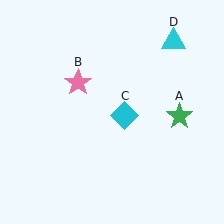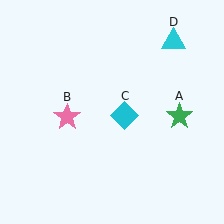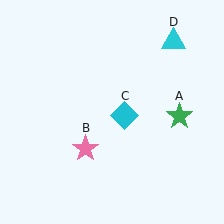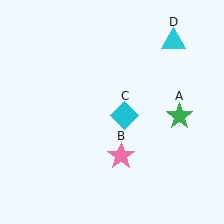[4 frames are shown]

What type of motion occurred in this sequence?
The pink star (object B) rotated counterclockwise around the center of the scene.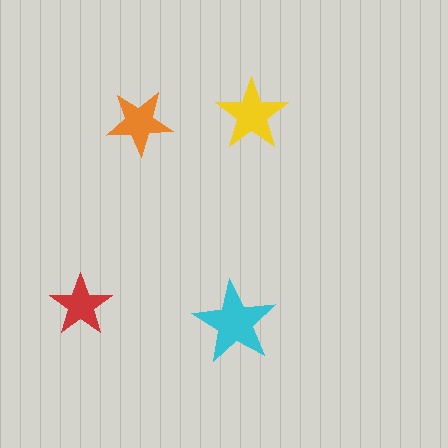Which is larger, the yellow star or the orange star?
The yellow one.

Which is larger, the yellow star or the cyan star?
The cyan one.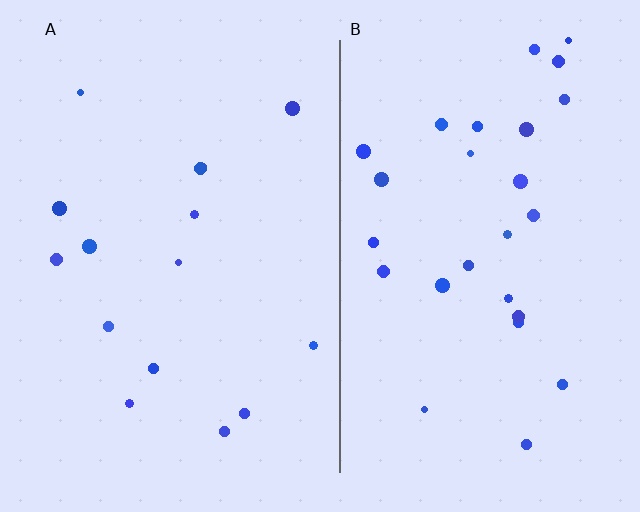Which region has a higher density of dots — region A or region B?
B (the right).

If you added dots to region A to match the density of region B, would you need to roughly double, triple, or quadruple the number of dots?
Approximately double.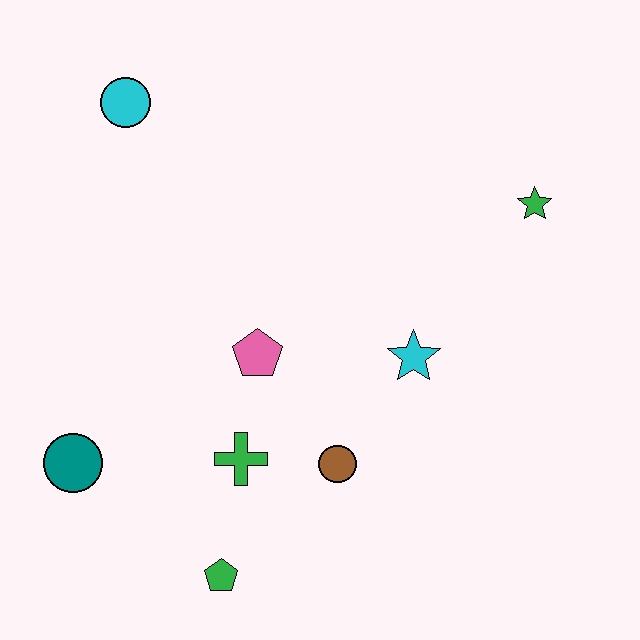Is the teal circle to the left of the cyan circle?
Yes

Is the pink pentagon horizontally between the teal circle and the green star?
Yes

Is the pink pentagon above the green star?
No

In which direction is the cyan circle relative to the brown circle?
The cyan circle is above the brown circle.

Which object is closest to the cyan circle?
The pink pentagon is closest to the cyan circle.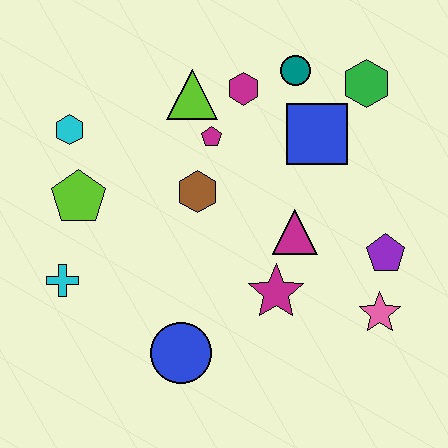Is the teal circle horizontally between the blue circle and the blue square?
Yes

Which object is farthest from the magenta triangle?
The cyan hexagon is farthest from the magenta triangle.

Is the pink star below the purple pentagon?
Yes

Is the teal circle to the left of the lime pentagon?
No